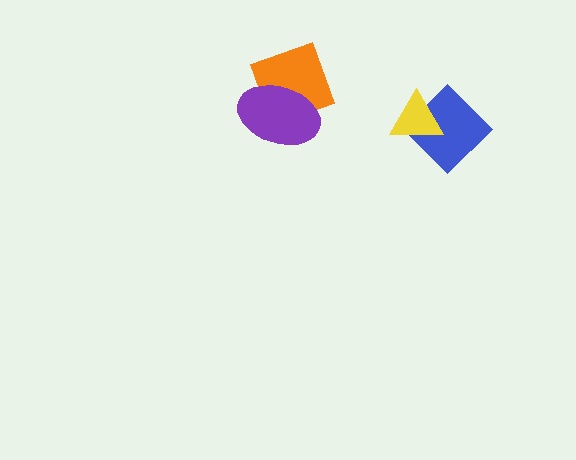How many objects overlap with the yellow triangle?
1 object overlaps with the yellow triangle.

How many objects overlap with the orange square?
1 object overlaps with the orange square.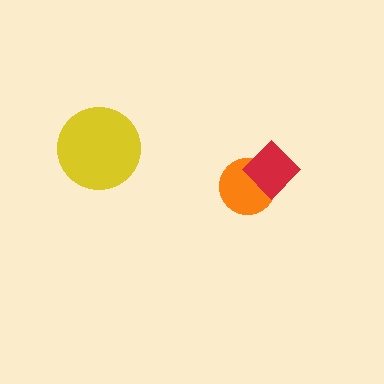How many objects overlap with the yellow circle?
0 objects overlap with the yellow circle.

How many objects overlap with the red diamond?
1 object overlaps with the red diamond.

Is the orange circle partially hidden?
Yes, it is partially covered by another shape.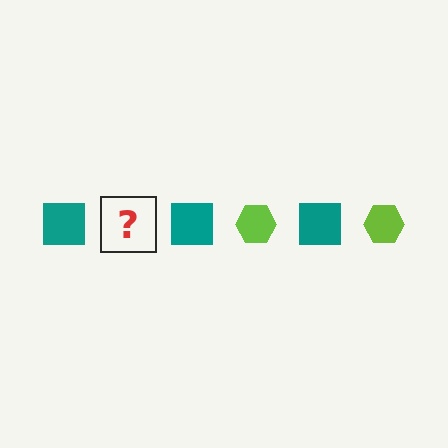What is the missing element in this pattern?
The missing element is a lime hexagon.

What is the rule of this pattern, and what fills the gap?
The rule is that the pattern alternates between teal square and lime hexagon. The gap should be filled with a lime hexagon.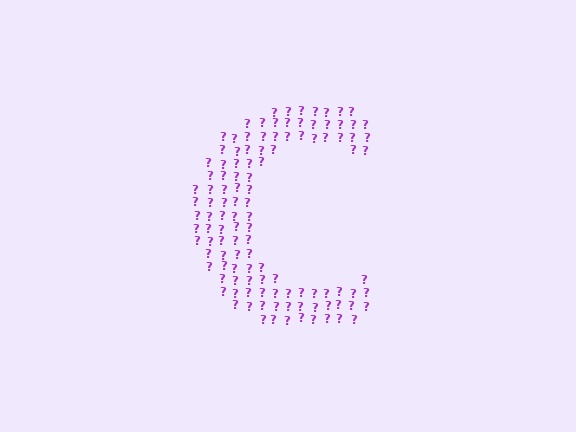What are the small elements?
The small elements are question marks.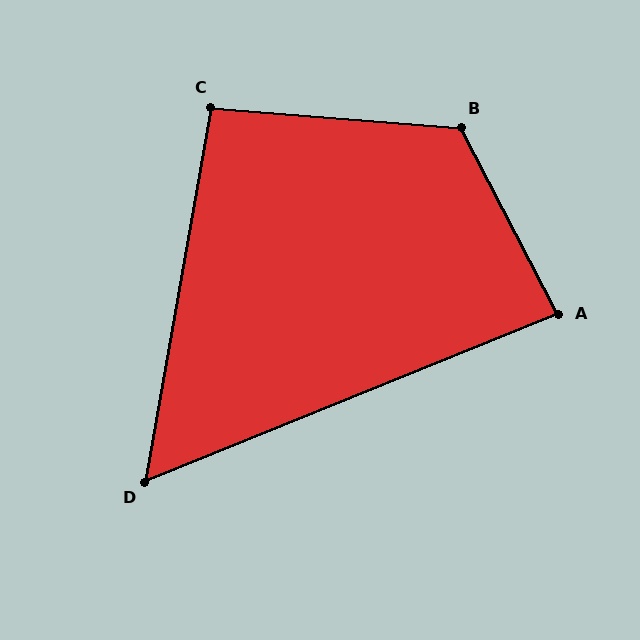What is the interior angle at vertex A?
Approximately 85 degrees (acute).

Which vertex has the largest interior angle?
B, at approximately 122 degrees.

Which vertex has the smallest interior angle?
D, at approximately 58 degrees.